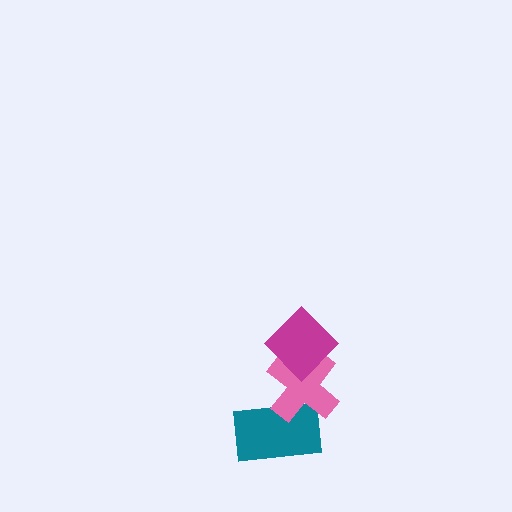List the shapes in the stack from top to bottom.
From top to bottom: the magenta diamond, the pink cross, the teal rectangle.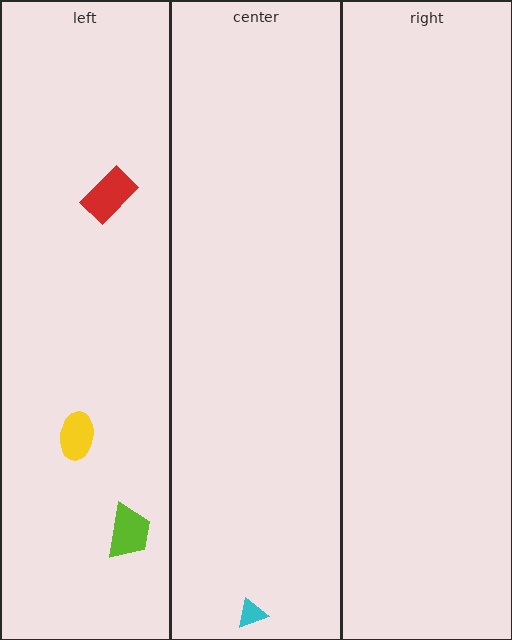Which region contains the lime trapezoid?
The left region.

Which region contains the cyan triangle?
The center region.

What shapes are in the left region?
The lime trapezoid, the yellow ellipse, the red rectangle.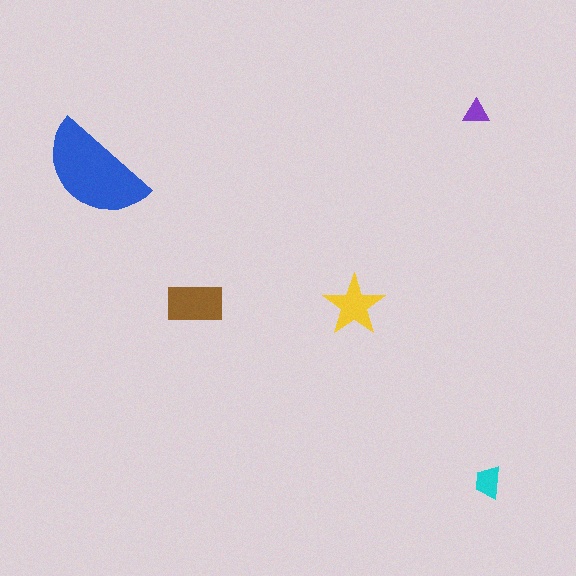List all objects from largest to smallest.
The blue semicircle, the brown rectangle, the yellow star, the cyan trapezoid, the purple triangle.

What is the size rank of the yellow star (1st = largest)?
3rd.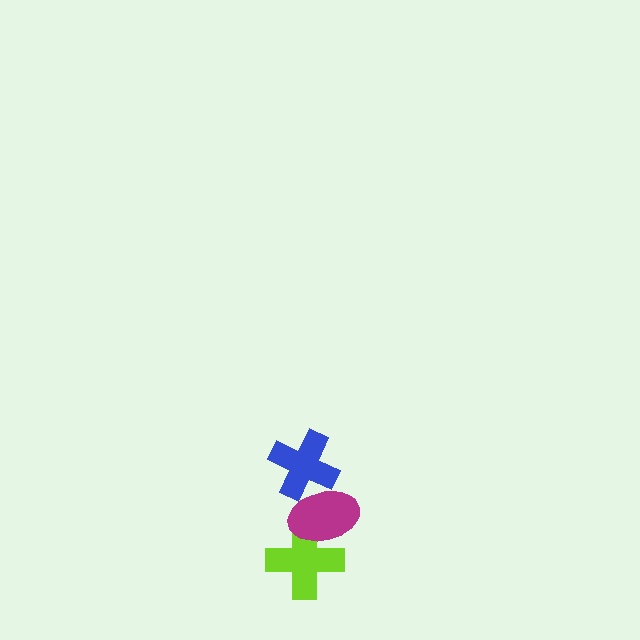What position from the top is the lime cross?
The lime cross is 3rd from the top.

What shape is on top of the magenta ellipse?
The blue cross is on top of the magenta ellipse.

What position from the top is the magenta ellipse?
The magenta ellipse is 2nd from the top.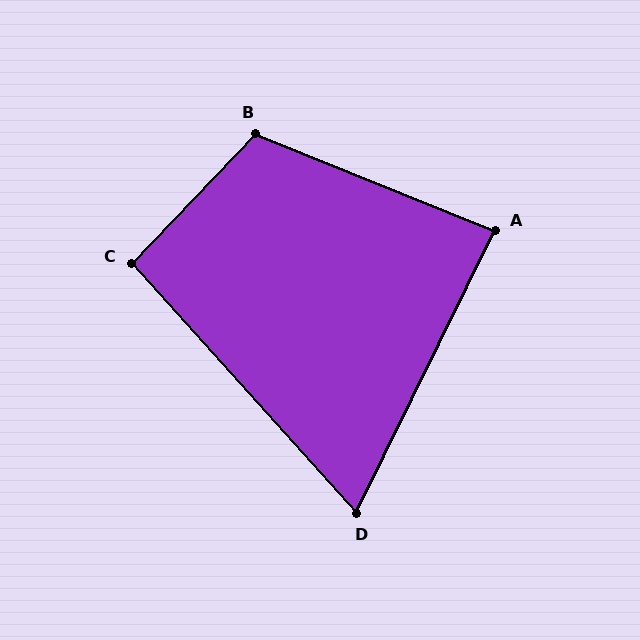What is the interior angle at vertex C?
Approximately 94 degrees (approximately right).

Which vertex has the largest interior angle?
B, at approximately 112 degrees.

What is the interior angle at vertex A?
Approximately 86 degrees (approximately right).